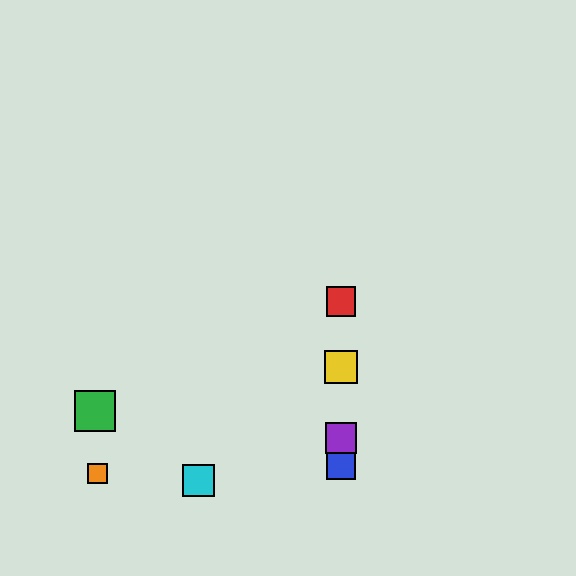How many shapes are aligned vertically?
4 shapes (the red square, the blue square, the yellow square, the purple square) are aligned vertically.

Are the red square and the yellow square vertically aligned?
Yes, both are at x≈341.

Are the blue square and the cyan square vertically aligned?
No, the blue square is at x≈341 and the cyan square is at x≈198.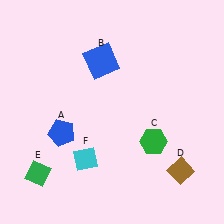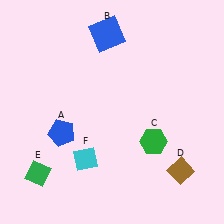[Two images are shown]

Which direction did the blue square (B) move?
The blue square (B) moved up.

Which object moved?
The blue square (B) moved up.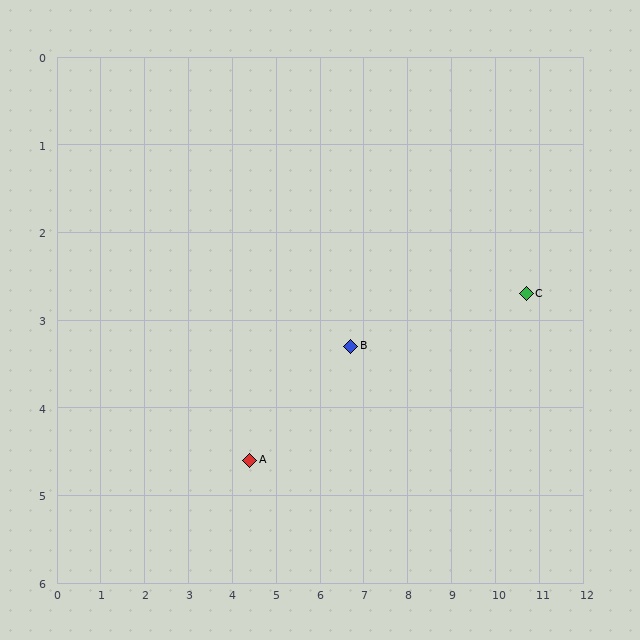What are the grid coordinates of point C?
Point C is at approximately (10.7, 2.7).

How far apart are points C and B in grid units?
Points C and B are about 4.0 grid units apart.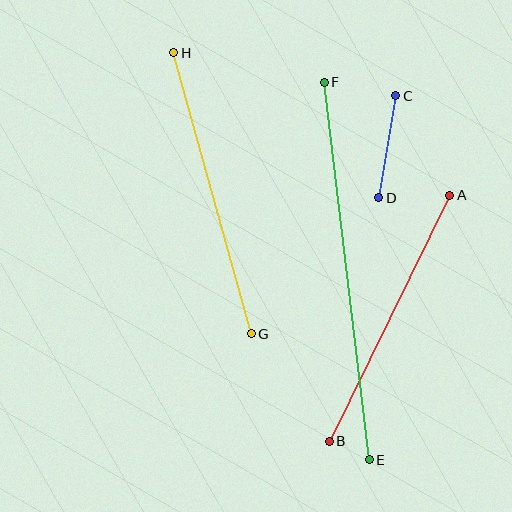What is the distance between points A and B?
The distance is approximately 274 pixels.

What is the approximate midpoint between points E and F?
The midpoint is at approximately (347, 271) pixels.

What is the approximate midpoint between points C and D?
The midpoint is at approximately (387, 147) pixels.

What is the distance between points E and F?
The distance is approximately 380 pixels.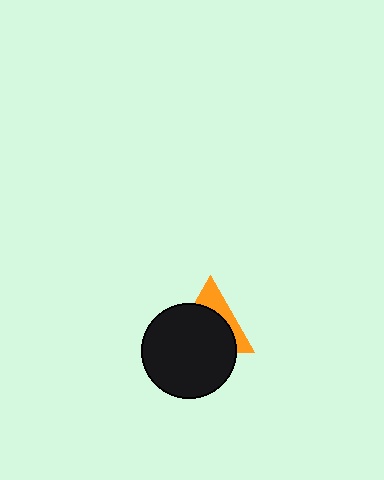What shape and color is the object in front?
The object in front is a black circle.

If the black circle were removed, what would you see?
You would see the complete orange triangle.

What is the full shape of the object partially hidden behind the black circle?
The partially hidden object is an orange triangle.